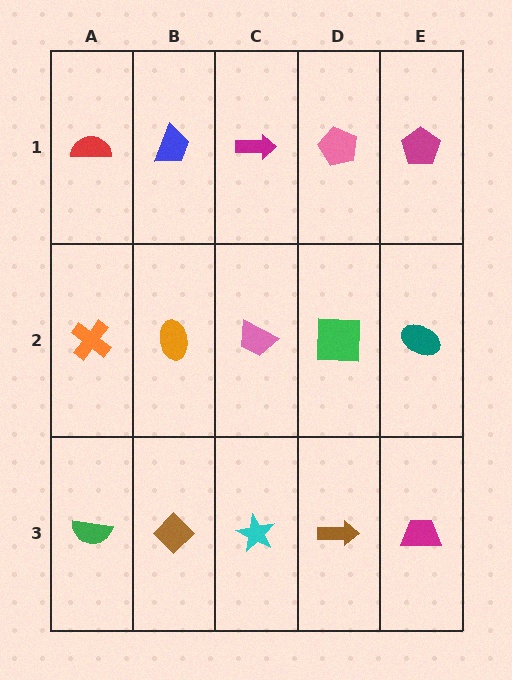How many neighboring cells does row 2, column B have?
4.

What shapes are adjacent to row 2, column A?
A red semicircle (row 1, column A), a green semicircle (row 3, column A), an orange ellipse (row 2, column B).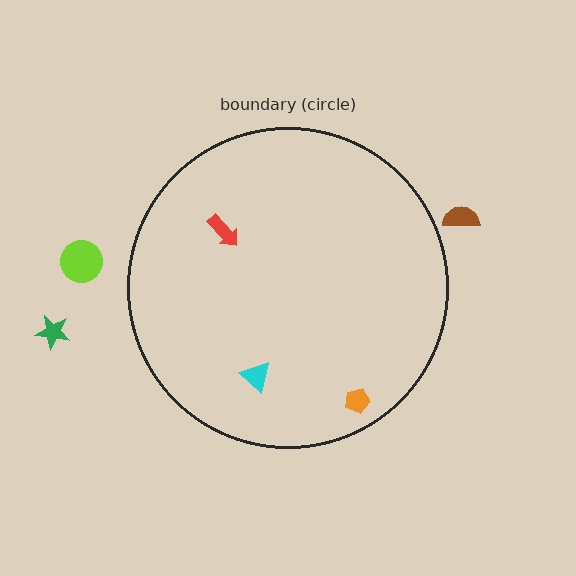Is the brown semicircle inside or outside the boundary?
Outside.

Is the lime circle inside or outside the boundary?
Outside.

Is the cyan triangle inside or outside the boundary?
Inside.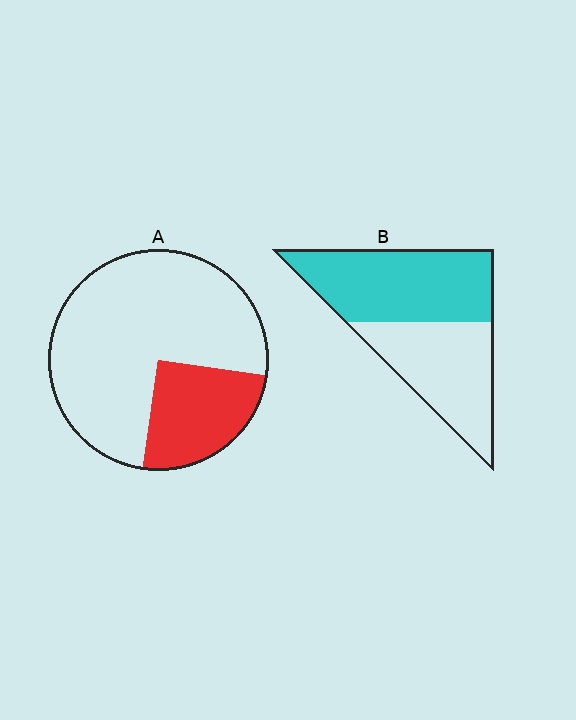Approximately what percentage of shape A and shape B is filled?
A is approximately 25% and B is approximately 55%.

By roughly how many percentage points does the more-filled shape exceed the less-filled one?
By roughly 30 percentage points (B over A).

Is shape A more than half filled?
No.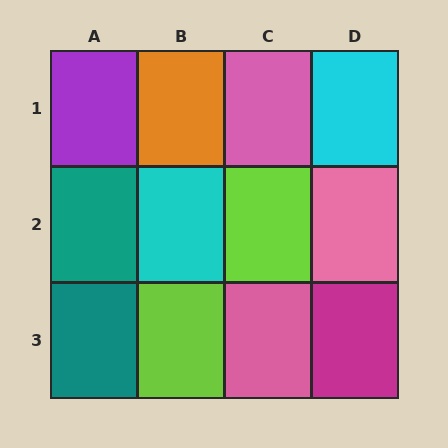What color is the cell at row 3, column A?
Teal.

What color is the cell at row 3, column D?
Magenta.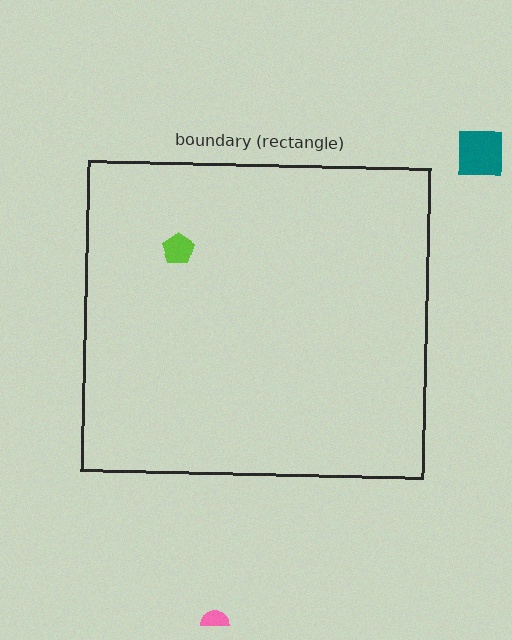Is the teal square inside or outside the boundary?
Outside.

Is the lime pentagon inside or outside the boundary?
Inside.